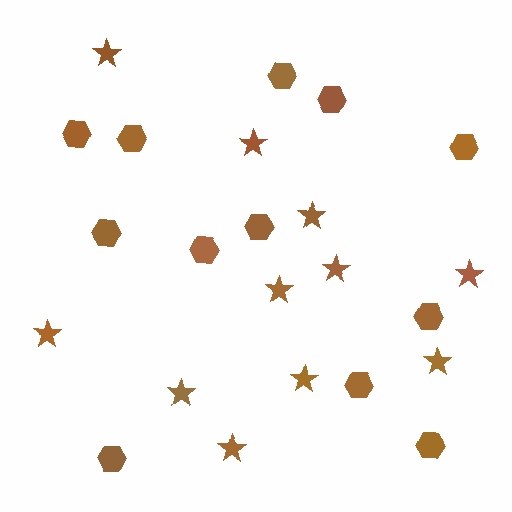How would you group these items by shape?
There are 2 groups: one group of hexagons (12) and one group of stars (11).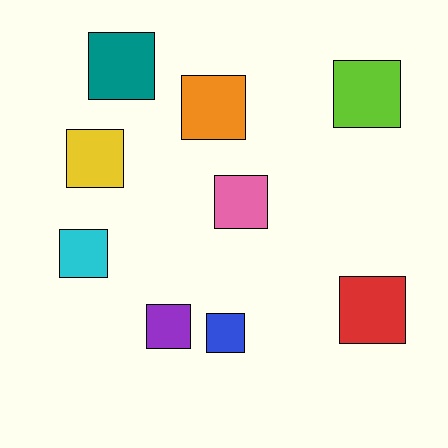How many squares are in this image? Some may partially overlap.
There are 9 squares.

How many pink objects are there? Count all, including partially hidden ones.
There is 1 pink object.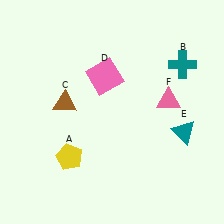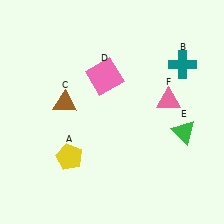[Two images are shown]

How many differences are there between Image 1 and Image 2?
There is 1 difference between the two images.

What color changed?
The triangle (E) changed from teal in Image 1 to green in Image 2.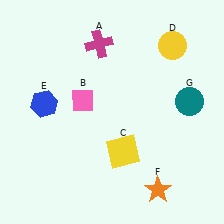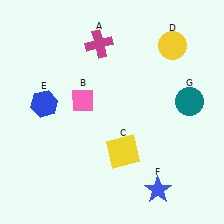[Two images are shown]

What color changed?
The star (F) changed from orange in Image 1 to blue in Image 2.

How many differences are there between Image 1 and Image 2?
There is 1 difference between the two images.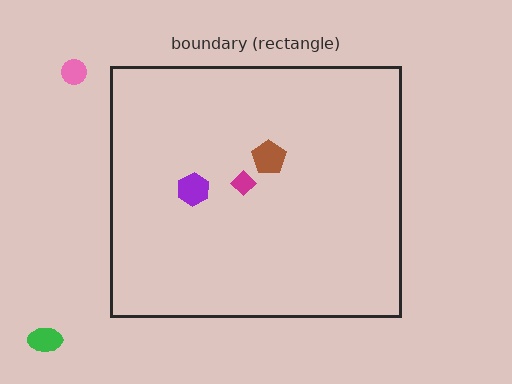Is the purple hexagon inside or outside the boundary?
Inside.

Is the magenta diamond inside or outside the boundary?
Inside.